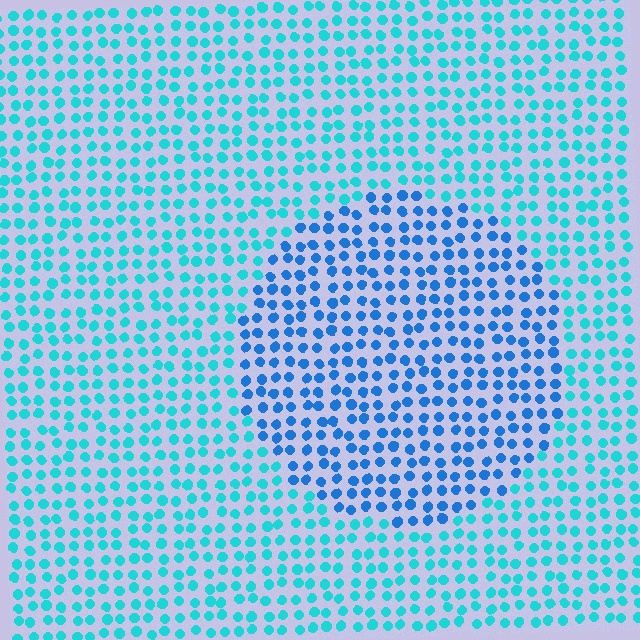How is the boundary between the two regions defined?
The boundary is defined purely by a slight shift in hue (about 31 degrees). Spacing, size, and orientation are identical on both sides.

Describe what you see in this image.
The image is filled with small cyan elements in a uniform arrangement. A circle-shaped region is visible where the elements are tinted to a slightly different hue, forming a subtle color boundary.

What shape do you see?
I see a circle.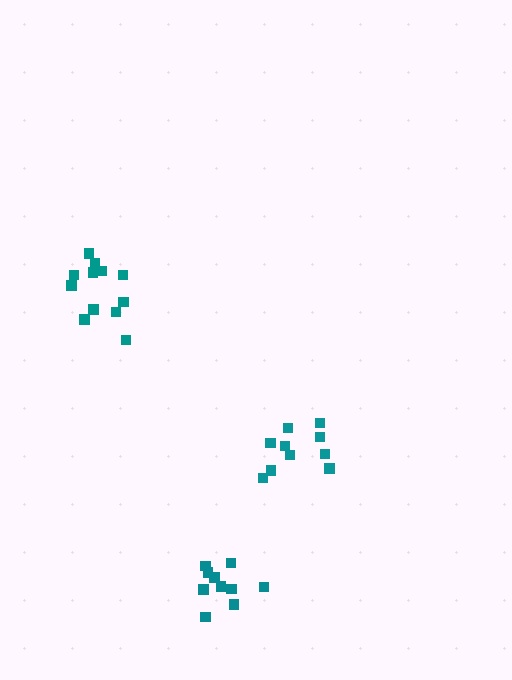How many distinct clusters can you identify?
There are 3 distinct clusters.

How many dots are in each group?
Group 1: 10 dots, Group 2: 10 dots, Group 3: 12 dots (32 total).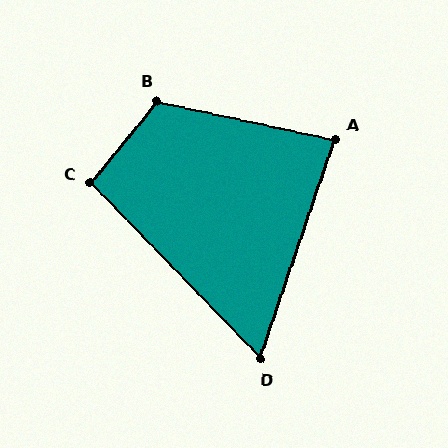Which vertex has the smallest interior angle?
D, at approximately 63 degrees.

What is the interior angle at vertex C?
Approximately 97 degrees (obtuse).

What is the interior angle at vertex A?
Approximately 83 degrees (acute).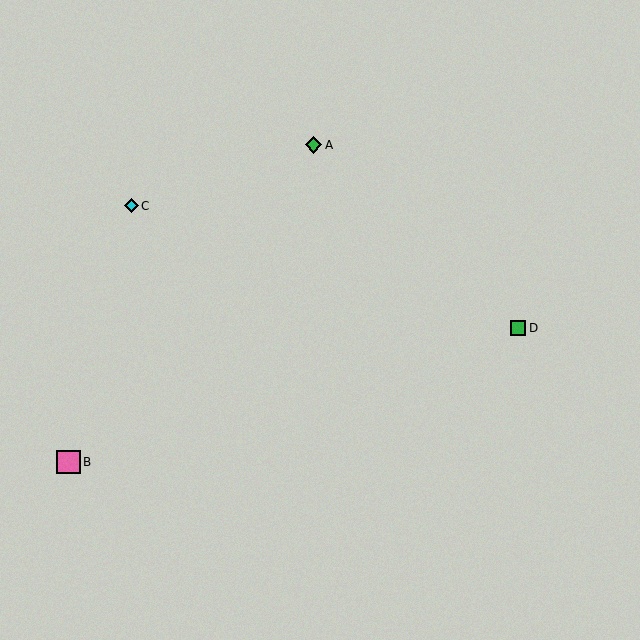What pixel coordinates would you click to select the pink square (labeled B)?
Click at (68, 462) to select the pink square B.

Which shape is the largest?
The pink square (labeled B) is the largest.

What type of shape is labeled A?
Shape A is a green diamond.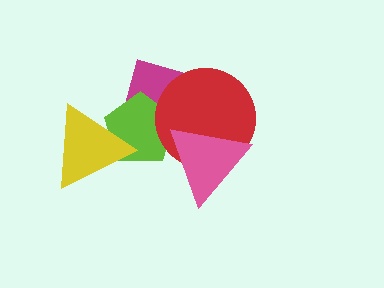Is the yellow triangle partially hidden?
No, no other shape covers it.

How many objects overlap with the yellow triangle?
1 object overlaps with the yellow triangle.